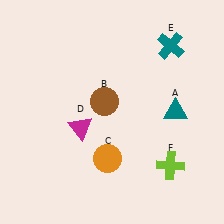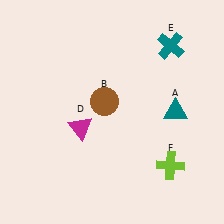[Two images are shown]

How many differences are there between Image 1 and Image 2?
There is 1 difference between the two images.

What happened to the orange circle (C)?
The orange circle (C) was removed in Image 2. It was in the bottom-left area of Image 1.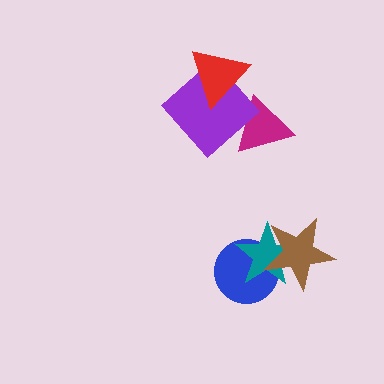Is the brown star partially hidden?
No, no other shape covers it.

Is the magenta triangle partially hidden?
Yes, it is partially covered by another shape.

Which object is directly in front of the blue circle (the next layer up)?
The teal star is directly in front of the blue circle.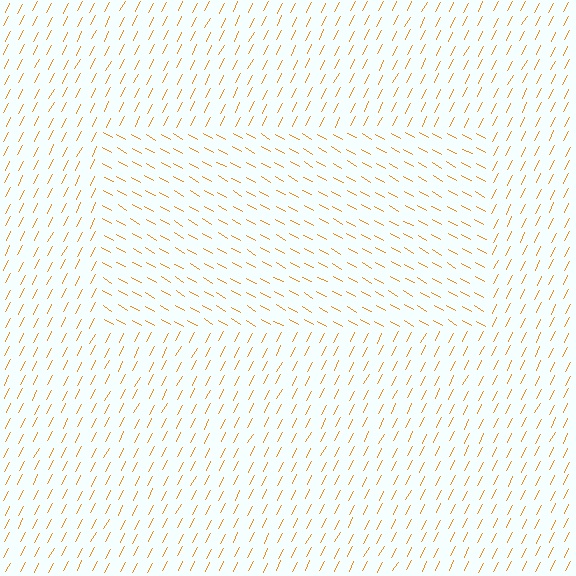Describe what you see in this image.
The image is filled with small orange line segments. A rectangle region in the image has lines oriented differently from the surrounding lines, creating a visible texture boundary.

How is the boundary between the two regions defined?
The boundary is defined purely by a change in line orientation (approximately 88 degrees difference). All lines are the same color and thickness.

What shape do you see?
I see a rectangle.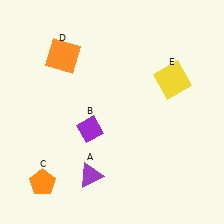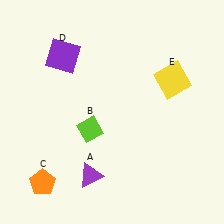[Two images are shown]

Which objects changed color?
B changed from purple to lime. D changed from orange to purple.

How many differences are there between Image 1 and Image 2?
There are 2 differences between the two images.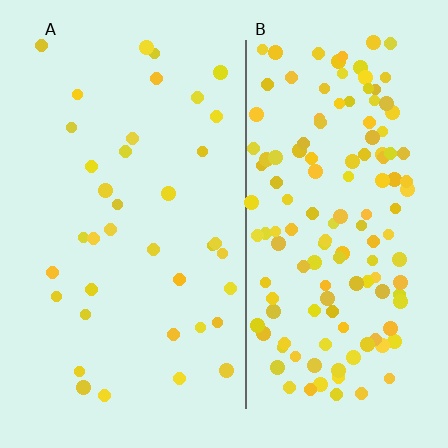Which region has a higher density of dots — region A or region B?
B (the right).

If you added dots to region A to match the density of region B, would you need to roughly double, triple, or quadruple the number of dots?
Approximately quadruple.